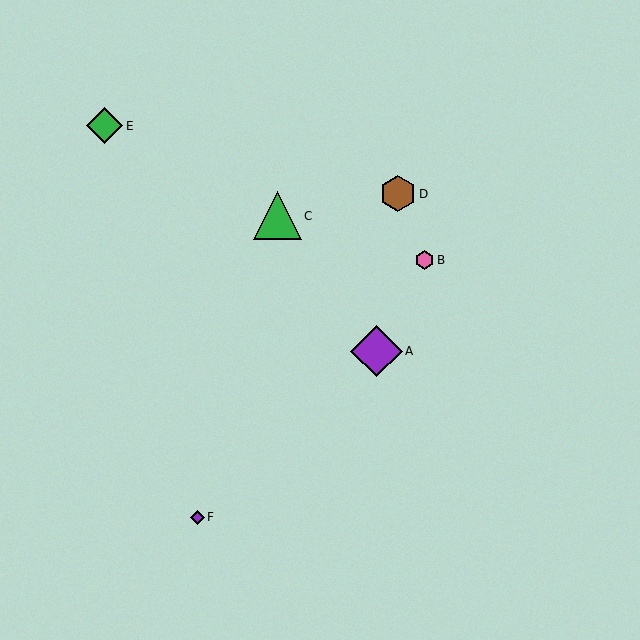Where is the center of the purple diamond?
The center of the purple diamond is at (376, 351).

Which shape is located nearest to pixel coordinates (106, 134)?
The green diamond (labeled E) at (104, 126) is nearest to that location.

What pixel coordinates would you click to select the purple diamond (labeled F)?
Click at (197, 517) to select the purple diamond F.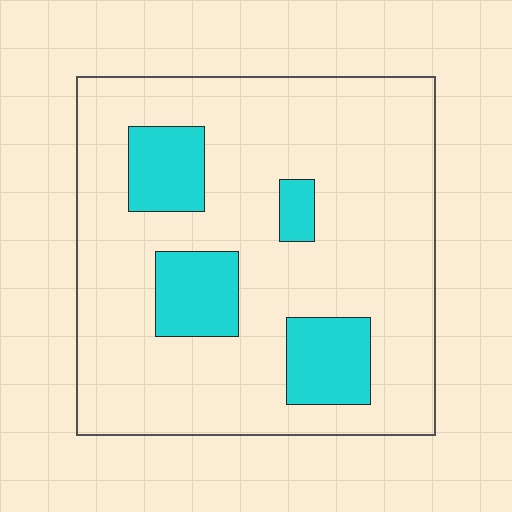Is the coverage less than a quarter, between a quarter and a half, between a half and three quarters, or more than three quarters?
Less than a quarter.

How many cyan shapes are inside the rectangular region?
4.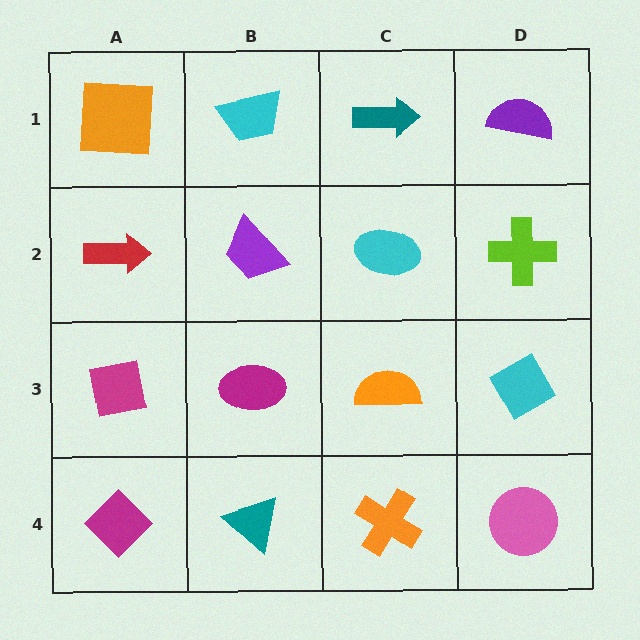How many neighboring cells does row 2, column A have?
3.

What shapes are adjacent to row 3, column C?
A cyan ellipse (row 2, column C), an orange cross (row 4, column C), a magenta ellipse (row 3, column B), a cyan diamond (row 3, column D).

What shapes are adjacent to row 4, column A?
A magenta square (row 3, column A), a teal triangle (row 4, column B).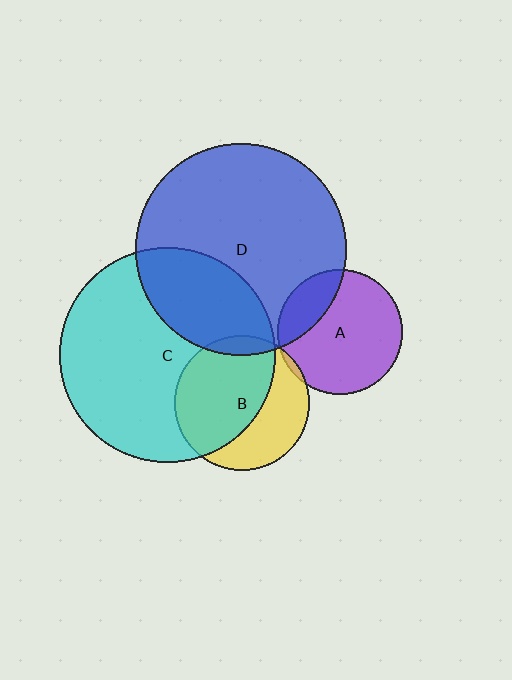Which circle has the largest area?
Circle C (cyan).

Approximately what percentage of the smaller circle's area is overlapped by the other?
Approximately 5%.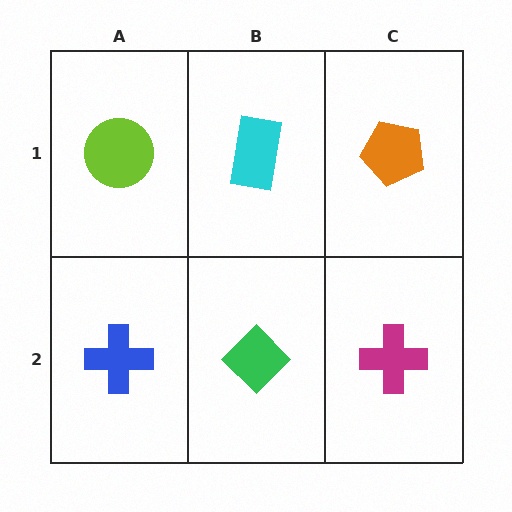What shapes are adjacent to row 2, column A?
A lime circle (row 1, column A), a green diamond (row 2, column B).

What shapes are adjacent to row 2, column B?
A cyan rectangle (row 1, column B), a blue cross (row 2, column A), a magenta cross (row 2, column C).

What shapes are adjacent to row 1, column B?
A green diamond (row 2, column B), a lime circle (row 1, column A), an orange pentagon (row 1, column C).